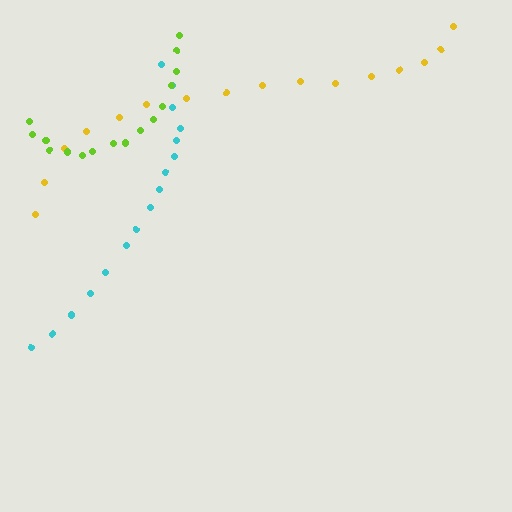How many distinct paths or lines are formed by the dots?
There are 3 distinct paths.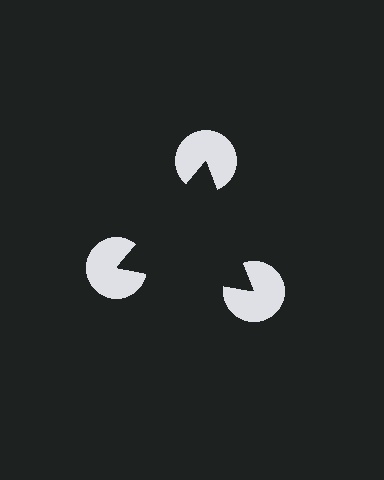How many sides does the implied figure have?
3 sides.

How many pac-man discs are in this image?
There are 3 — one at each vertex of the illusory triangle.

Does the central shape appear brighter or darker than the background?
It typically appears slightly darker than the background, even though no actual brightness change is drawn.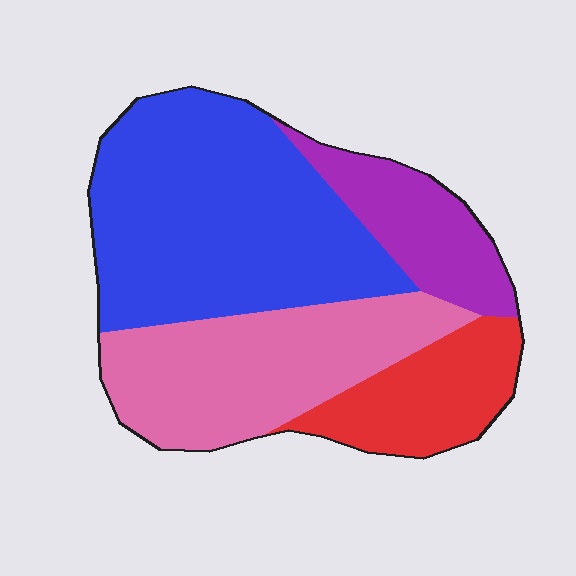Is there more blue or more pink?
Blue.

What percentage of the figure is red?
Red covers 15% of the figure.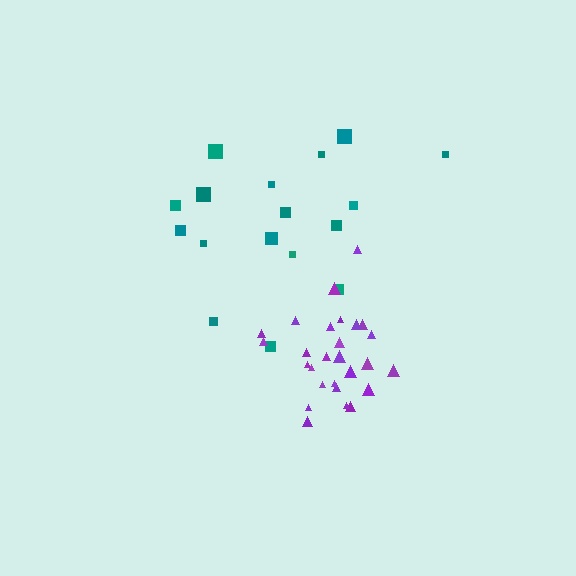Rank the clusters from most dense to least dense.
purple, teal.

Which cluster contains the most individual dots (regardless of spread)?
Purple (27).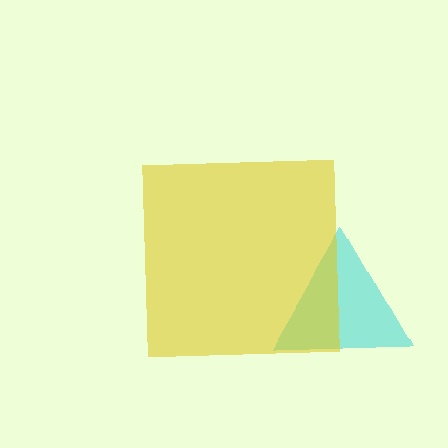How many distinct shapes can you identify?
There are 2 distinct shapes: a cyan triangle, a yellow square.